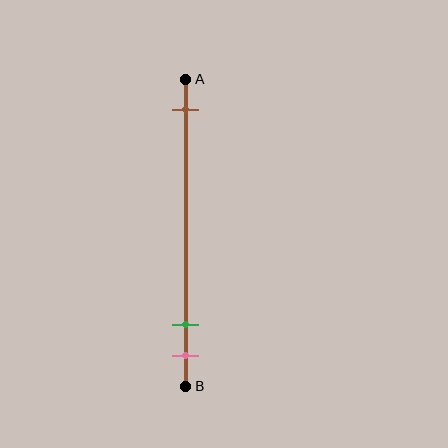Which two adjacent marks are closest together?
The green and pink marks are the closest adjacent pair.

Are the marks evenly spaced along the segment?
No, the marks are not evenly spaced.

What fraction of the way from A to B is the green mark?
The green mark is approximately 80% (0.8) of the way from A to B.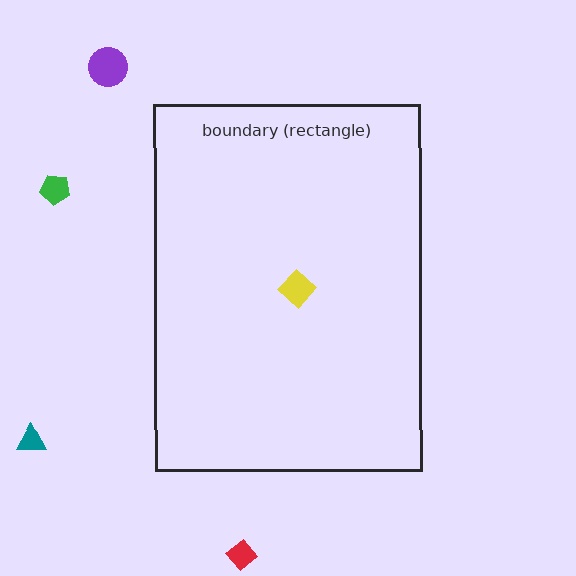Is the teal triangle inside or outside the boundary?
Outside.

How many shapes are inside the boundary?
1 inside, 4 outside.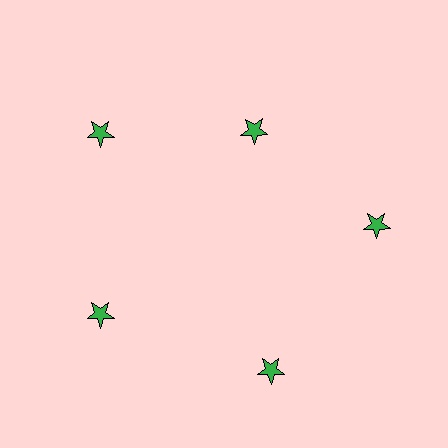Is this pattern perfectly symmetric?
No. The 5 green stars are arranged in a ring, but one element near the 1 o'clock position is pulled inward toward the center, breaking the 5-fold rotational symmetry.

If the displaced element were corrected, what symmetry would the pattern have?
It would have 5-fold rotational symmetry — the pattern would map onto itself every 72 degrees.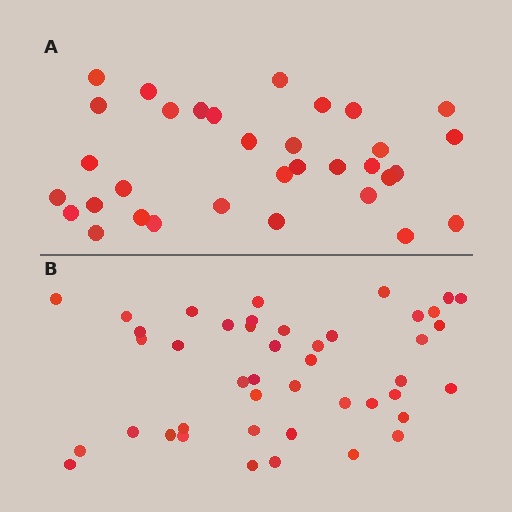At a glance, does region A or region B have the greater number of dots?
Region B (the bottom region) has more dots.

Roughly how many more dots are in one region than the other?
Region B has roughly 12 or so more dots than region A.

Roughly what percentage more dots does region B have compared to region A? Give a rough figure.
About 35% more.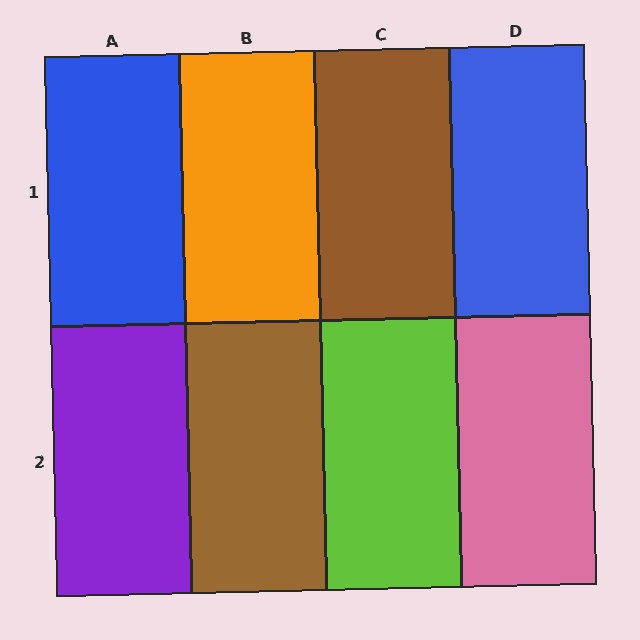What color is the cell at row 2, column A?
Purple.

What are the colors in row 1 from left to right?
Blue, orange, brown, blue.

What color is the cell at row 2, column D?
Pink.